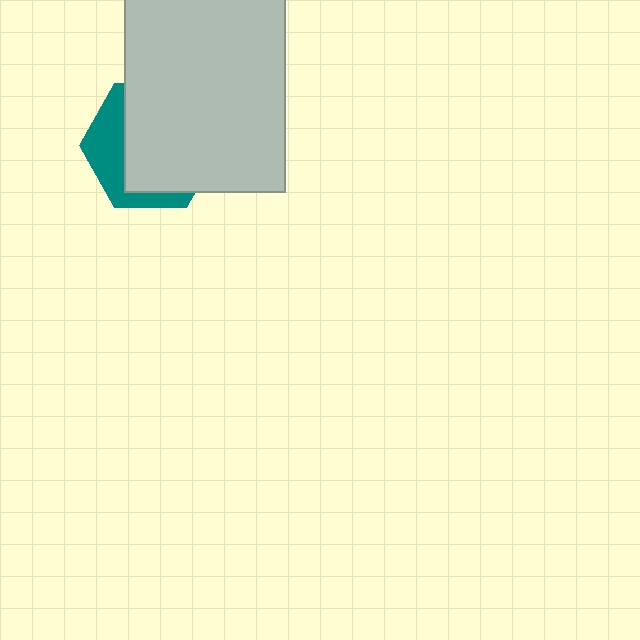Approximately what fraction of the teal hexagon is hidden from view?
Roughly 68% of the teal hexagon is hidden behind the light gray rectangle.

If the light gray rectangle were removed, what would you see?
You would see the complete teal hexagon.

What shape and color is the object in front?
The object in front is a light gray rectangle.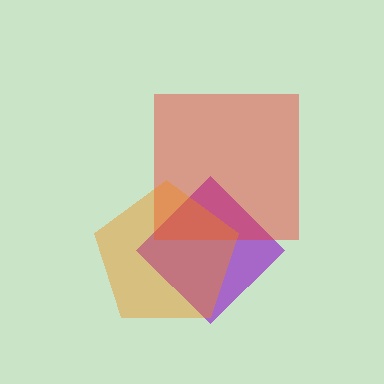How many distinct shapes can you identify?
There are 3 distinct shapes: a purple diamond, a red square, an orange pentagon.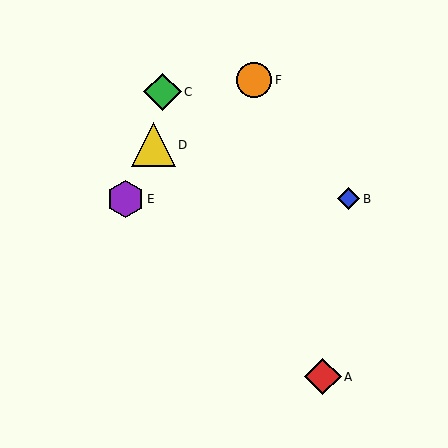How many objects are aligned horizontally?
2 objects (B, E) are aligned horizontally.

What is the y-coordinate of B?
Object B is at y≈199.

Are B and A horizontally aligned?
No, B is at y≈199 and A is at y≈377.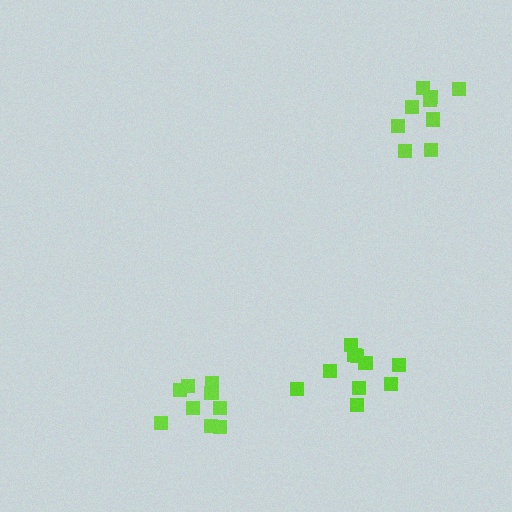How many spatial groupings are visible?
There are 3 spatial groupings.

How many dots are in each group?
Group 1: 9 dots, Group 2: 10 dots, Group 3: 9 dots (28 total).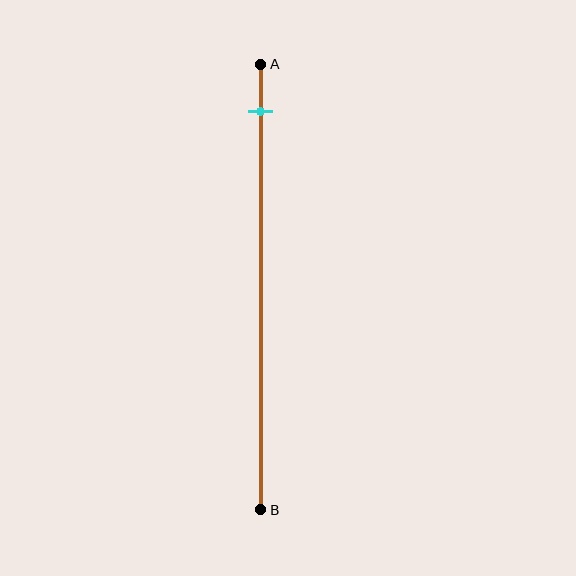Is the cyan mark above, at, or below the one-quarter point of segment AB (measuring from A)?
The cyan mark is above the one-quarter point of segment AB.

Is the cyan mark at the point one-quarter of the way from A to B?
No, the mark is at about 10% from A, not at the 25% one-quarter point.